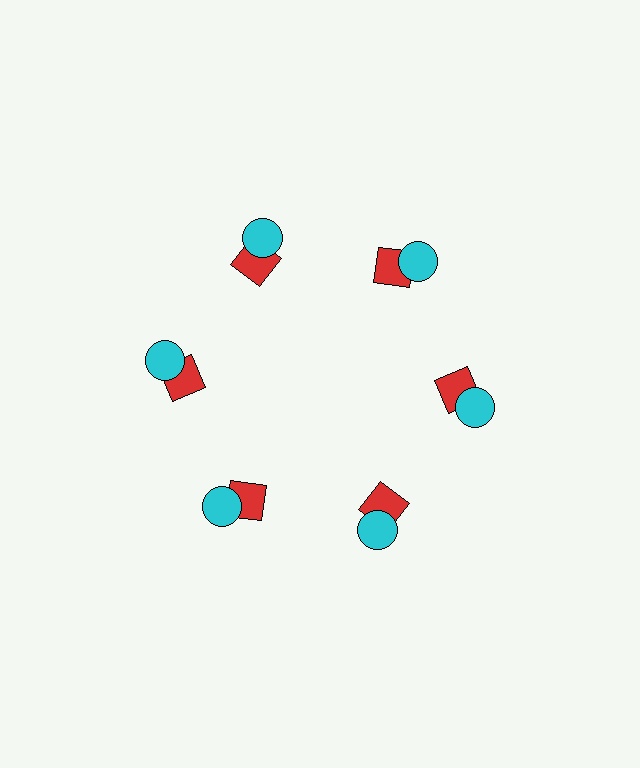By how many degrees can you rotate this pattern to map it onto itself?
The pattern maps onto itself every 60 degrees of rotation.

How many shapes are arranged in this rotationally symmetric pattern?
There are 12 shapes, arranged in 6 groups of 2.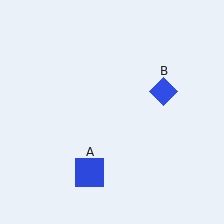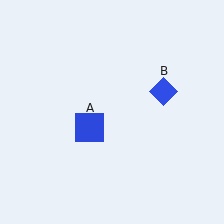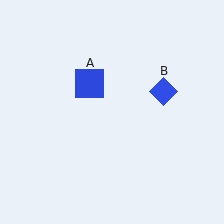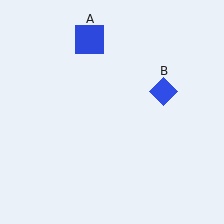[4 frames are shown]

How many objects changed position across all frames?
1 object changed position: blue square (object A).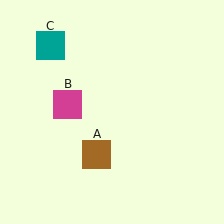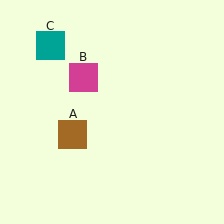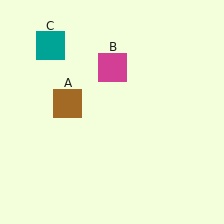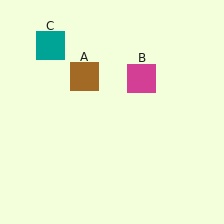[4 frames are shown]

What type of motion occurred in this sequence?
The brown square (object A), magenta square (object B) rotated clockwise around the center of the scene.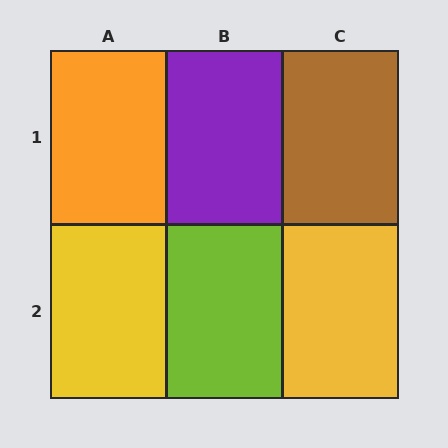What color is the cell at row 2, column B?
Lime.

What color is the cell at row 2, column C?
Yellow.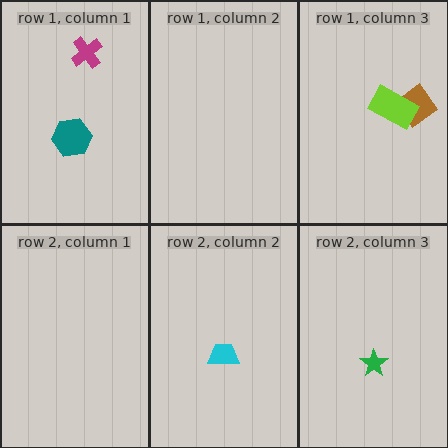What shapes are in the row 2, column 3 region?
The green star.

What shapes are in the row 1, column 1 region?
The teal hexagon, the magenta cross.